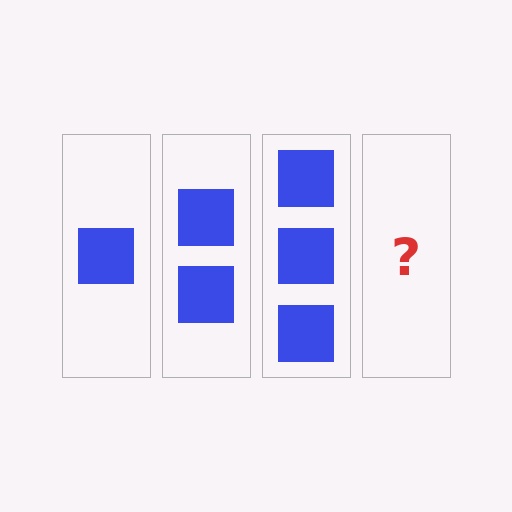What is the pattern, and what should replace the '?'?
The pattern is that each step adds one more square. The '?' should be 4 squares.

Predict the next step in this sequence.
The next step is 4 squares.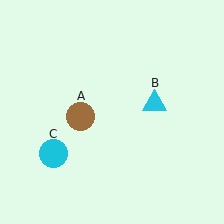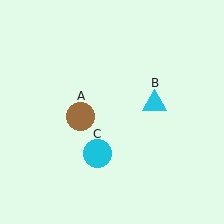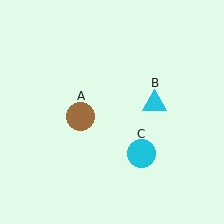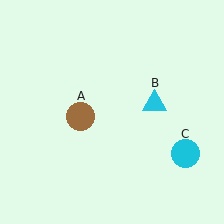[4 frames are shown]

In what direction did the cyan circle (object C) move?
The cyan circle (object C) moved right.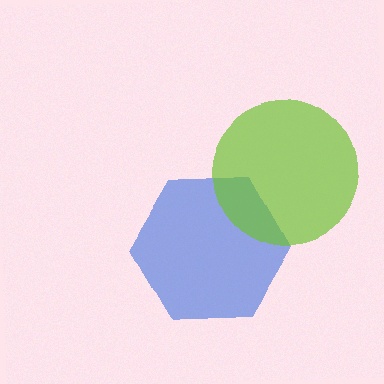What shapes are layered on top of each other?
The layered shapes are: a blue hexagon, a lime circle.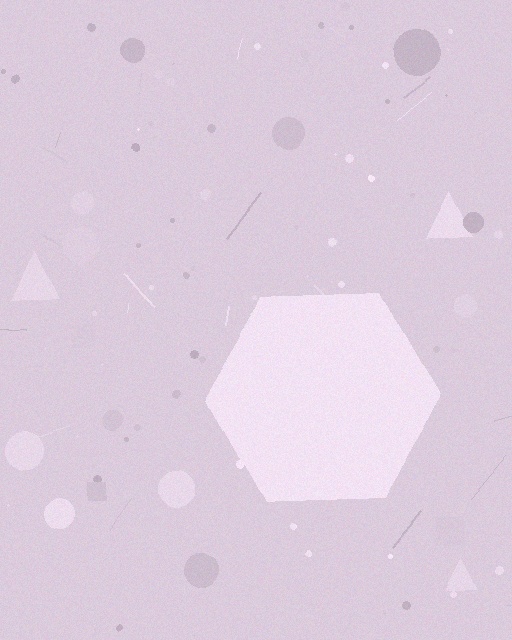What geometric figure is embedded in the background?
A hexagon is embedded in the background.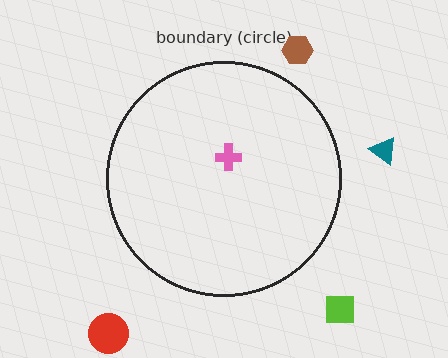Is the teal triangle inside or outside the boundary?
Outside.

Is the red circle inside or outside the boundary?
Outside.